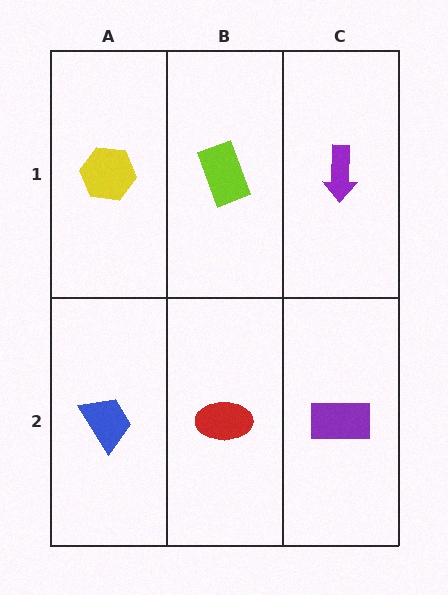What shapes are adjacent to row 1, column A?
A blue trapezoid (row 2, column A), a lime rectangle (row 1, column B).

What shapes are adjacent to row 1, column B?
A red ellipse (row 2, column B), a yellow hexagon (row 1, column A), a purple arrow (row 1, column C).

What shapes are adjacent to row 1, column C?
A purple rectangle (row 2, column C), a lime rectangle (row 1, column B).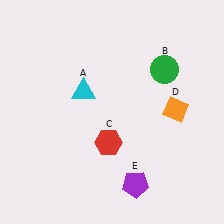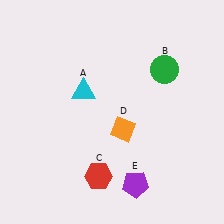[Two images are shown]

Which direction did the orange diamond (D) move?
The orange diamond (D) moved left.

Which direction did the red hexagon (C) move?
The red hexagon (C) moved down.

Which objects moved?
The objects that moved are: the red hexagon (C), the orange diamond (D).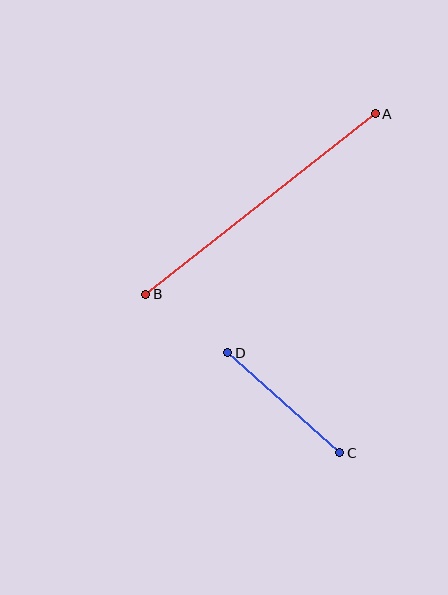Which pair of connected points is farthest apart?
Points A and B are farthest apart.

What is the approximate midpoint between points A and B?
The midpoint is at approximately (260, 204) pixels.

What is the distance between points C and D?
The distance is approximately 150 pixels.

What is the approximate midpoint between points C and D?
The midpoint is at approximately (284, 403) pixels.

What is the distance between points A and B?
The distance is approximately 292 pixels.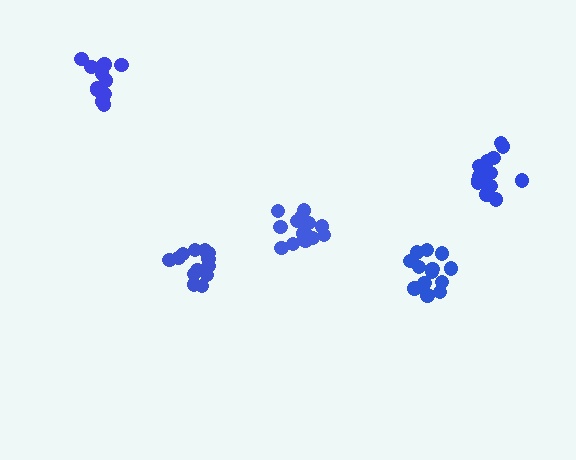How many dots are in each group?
Group 1: 13 dots, Group 2: 15 dots, Group 3: 17 dots, Group 4: 12 dots, Group 5: 14 dots (71 total).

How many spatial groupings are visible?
There are 5 spatial groupings.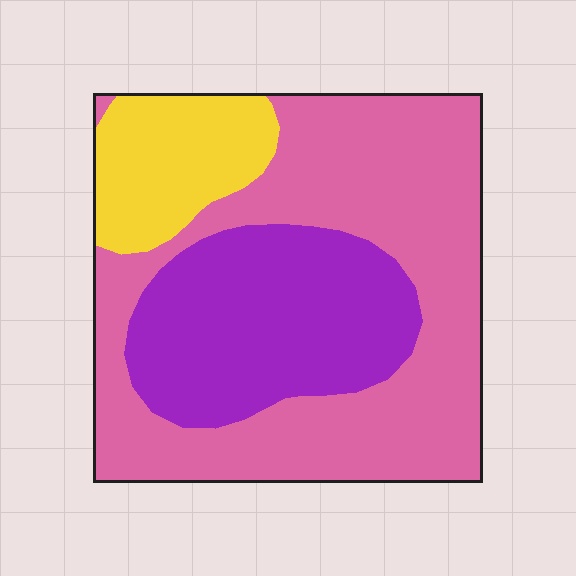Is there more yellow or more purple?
Purple.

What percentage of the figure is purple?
Purple takes up about one third (1/3) of the figure.